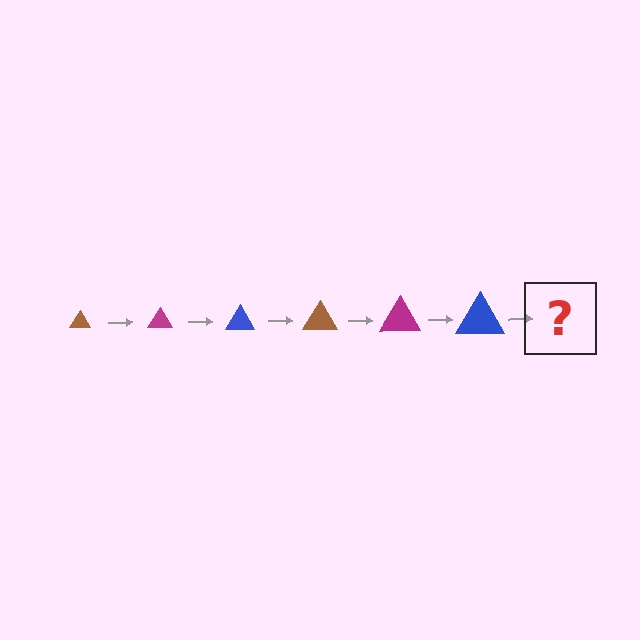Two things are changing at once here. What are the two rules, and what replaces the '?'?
The two rules are that the triangle grows larger each step and the color cycles through brown, magenta, and blue. The '?' should be a brown triangle, larger than the previous one.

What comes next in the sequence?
The next element should be a brown triangle, larger than the previous one.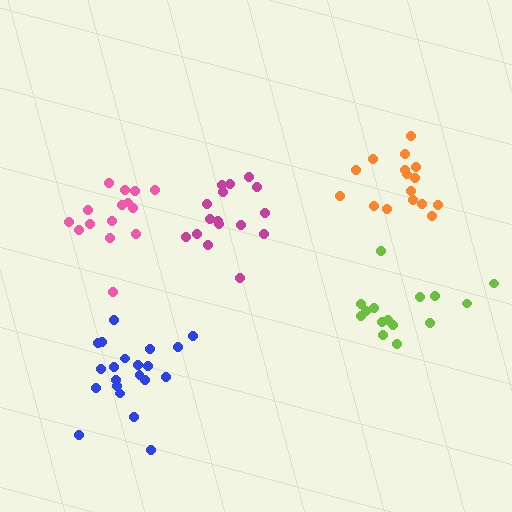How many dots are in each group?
Group 1: 21 dots, Group 2: 16 dots, Group 3: 15 dots, Group 4: 15 dots, Group 5: 16 dots (83 total).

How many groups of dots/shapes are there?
There are 5 groups.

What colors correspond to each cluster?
The clusters are colored: blue, orange, pink, lime, magenta.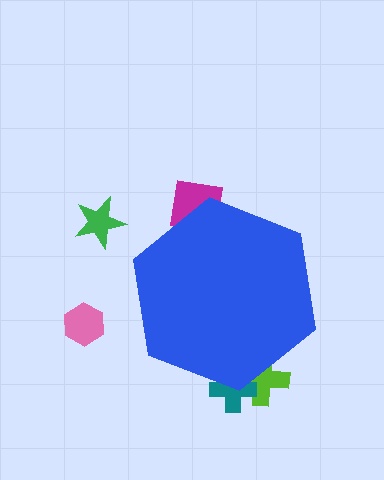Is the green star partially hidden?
No, the green star is fully visible.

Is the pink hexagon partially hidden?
No, the pink hexagon is fully visible.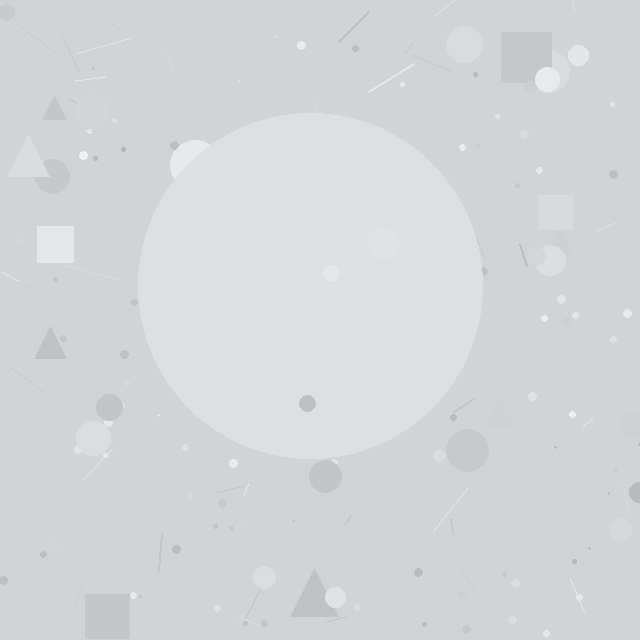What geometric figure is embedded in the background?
A circle is embedded in the background.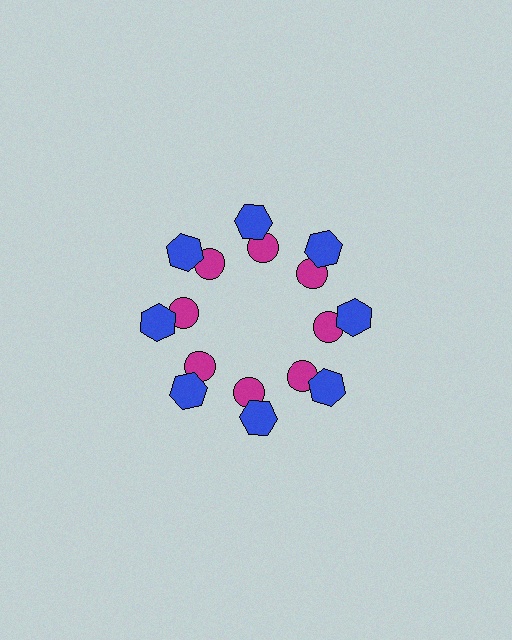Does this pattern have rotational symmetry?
Yes, this pattern has 8-fold rotational symmetry. It looks the same after rotating 45 degrees around the center.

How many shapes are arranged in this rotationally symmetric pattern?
There are 16 shapes, arranged in 8 groups of 2.